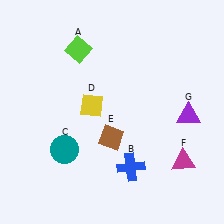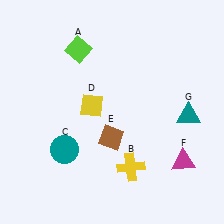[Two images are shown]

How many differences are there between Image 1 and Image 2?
There are 2 differences between the two images.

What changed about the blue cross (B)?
In Image 1, B is blue. In Image 2, it changed to yellow.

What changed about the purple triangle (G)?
In Image 1, G is purple. In Image 2, it changed to teal.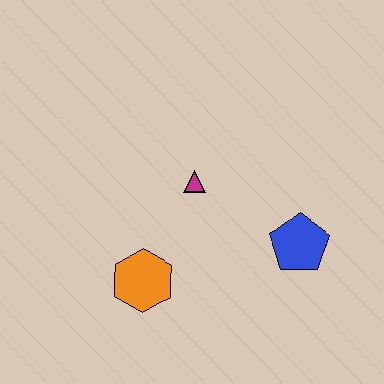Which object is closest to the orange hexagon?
The magenta triangle is closest to the orange hexagon.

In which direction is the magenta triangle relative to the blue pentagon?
The magenta triangle is to the left of the blue pentagon.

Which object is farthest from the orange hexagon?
The blue pentagon is farthest from the orange hexagon.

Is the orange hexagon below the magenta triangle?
Yes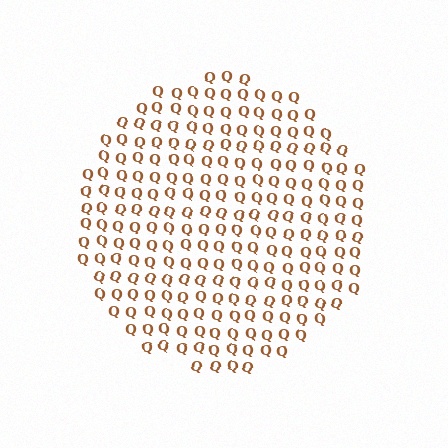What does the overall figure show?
The overall figure shows a circle.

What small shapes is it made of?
It is made of small letter Q's.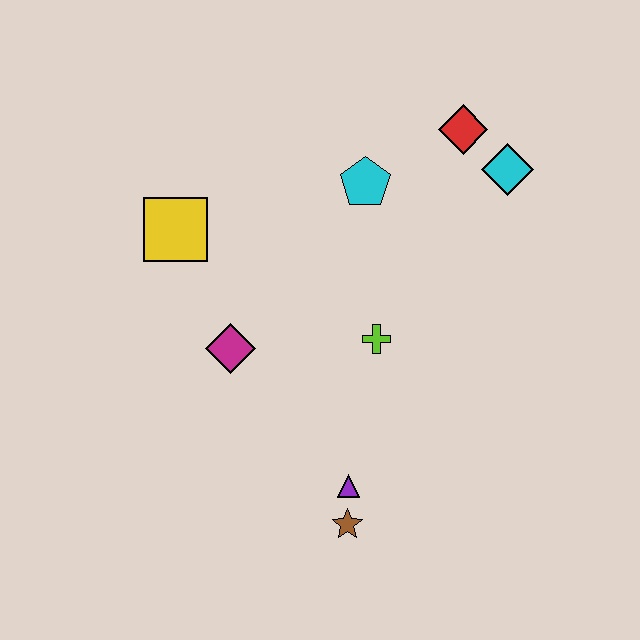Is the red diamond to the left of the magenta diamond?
No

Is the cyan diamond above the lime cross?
Yes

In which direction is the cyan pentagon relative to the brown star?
The cyan pentagon is above the brown star.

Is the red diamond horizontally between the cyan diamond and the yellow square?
Yes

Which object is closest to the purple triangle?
The brown star is closest to the purple triangle.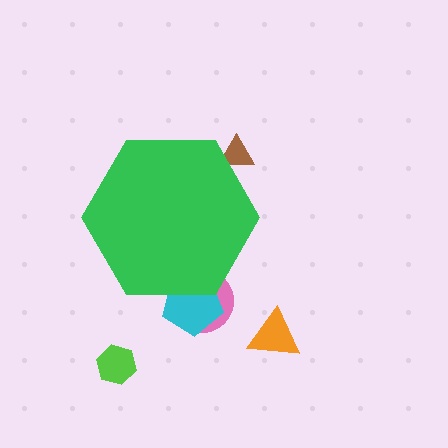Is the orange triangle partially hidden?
No, the orange triangle is fully visible.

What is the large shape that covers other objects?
A green hexagon.